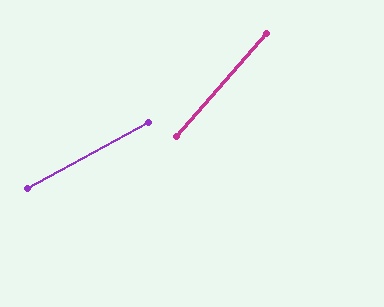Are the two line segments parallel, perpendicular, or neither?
Neither parallel nor perpendicular — they differ by about 20°.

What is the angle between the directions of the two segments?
Approximately 20 degrees.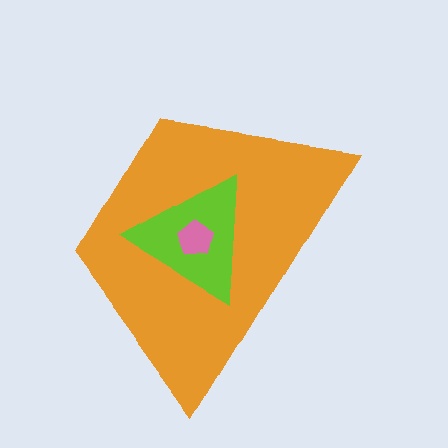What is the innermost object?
The pink pentagon.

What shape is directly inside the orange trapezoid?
The lime triangle.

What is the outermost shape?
The orange trapezoid.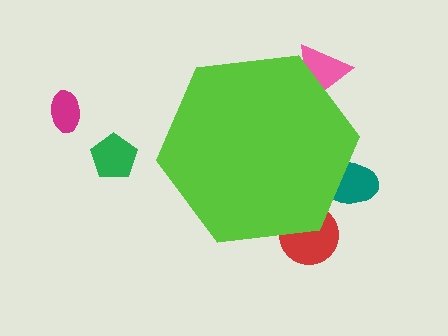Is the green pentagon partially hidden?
No, the green pentagon is fully visible.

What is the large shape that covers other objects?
A lime hexagon.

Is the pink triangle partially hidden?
Yes, the pink triangle is partially hidden behind the lime hexagon.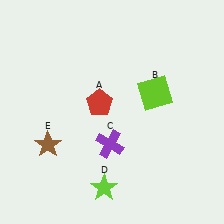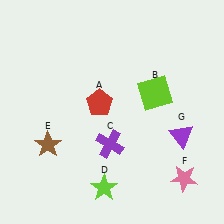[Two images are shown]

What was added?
A pink star (F), a purple triangle (G) were added in Image 2.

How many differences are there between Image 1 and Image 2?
There are 2 differences between the two images.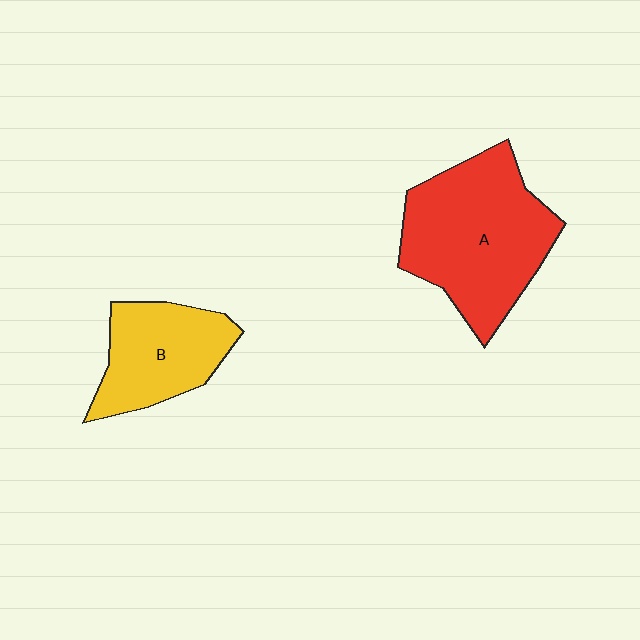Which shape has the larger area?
Shape A (red).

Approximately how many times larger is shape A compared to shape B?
Approximately 1.6 times.